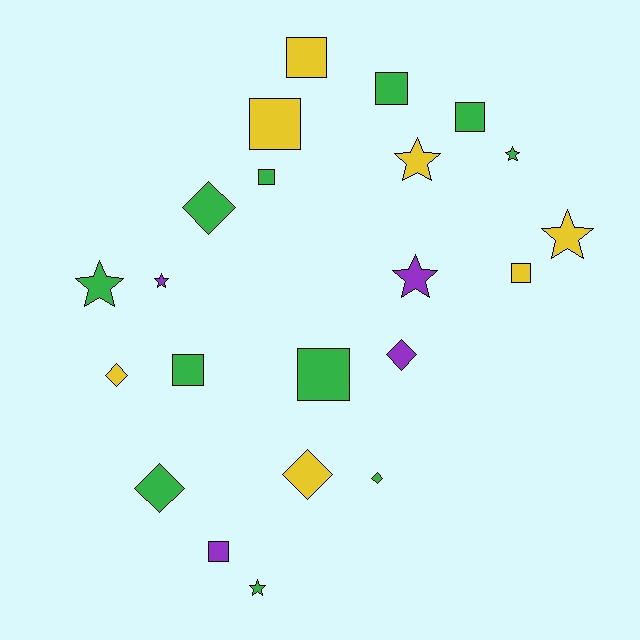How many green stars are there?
There are 3 green stars.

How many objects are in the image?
There are 22 objects.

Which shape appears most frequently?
Square, with 9 objects.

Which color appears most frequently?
Green, with 11 objects.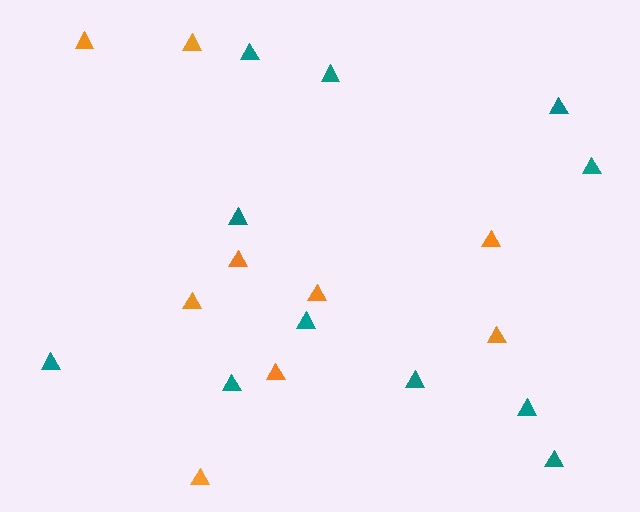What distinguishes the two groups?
There are 2 groups: one group of orange triangles (9) and one group of teal triangles (11).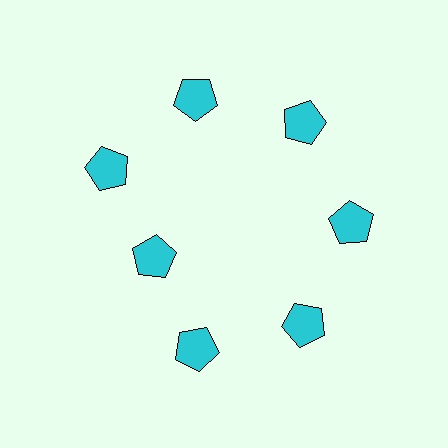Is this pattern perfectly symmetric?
No. The 7 cyan pentagons are arranged in a ring, but one element near the 8 o'clock position is pulled inward toward the center, breaking the 7-fold rotational symmetry.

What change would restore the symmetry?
The symmetry would be restored by moving it outward, back onto the ring so that all 7 pentagons sit at equal angles and equal distance from the center.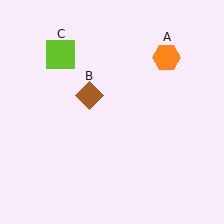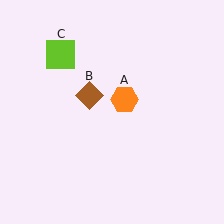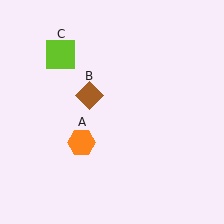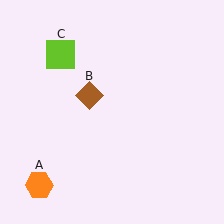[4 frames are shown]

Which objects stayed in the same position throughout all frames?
Brown diamond (object B) and lime square (object C) remained stationary.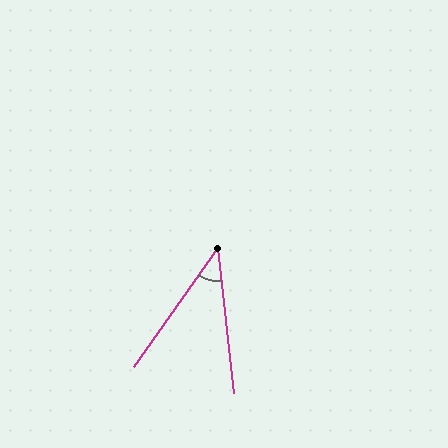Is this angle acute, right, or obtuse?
It is acute.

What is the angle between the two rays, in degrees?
Approximately 41 degrees.